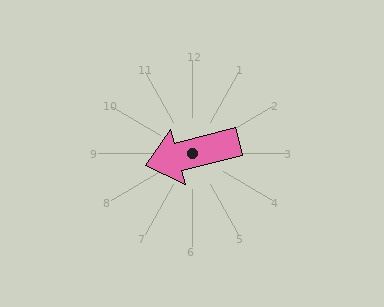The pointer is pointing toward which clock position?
Roughly 9 o'clock.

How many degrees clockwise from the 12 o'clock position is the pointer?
Approximately 256 degrees.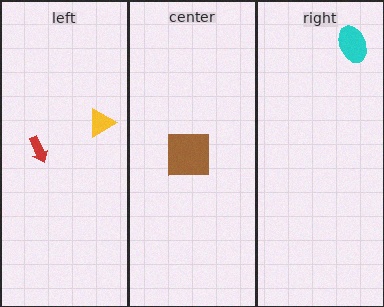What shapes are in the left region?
The red arrow, the yellow triangle.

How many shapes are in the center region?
1.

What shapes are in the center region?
The brown square.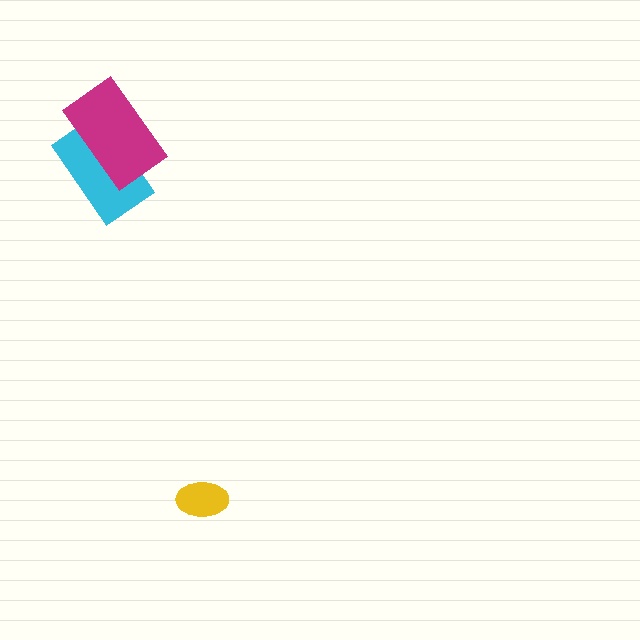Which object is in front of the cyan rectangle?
The magenta rectangle is in front of the cyan rectangle.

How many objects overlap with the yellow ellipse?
0 objects overlap with the yellow ellipse.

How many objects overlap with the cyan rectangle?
1 object overlaps with the cyan rectangle.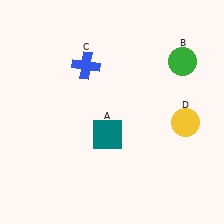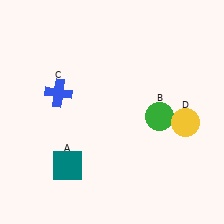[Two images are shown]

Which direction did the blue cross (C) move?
The blue cross (C) moved left.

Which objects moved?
The objects that moved are: the teal square (A), the green circle (B), the blue cross (C).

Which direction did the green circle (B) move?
The green circle (B) moved down.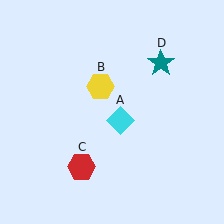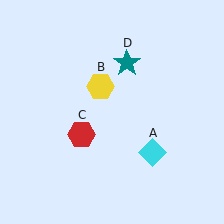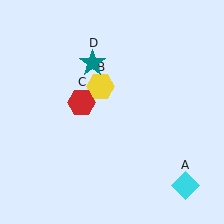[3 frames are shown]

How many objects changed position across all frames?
3 objects changed position: cyan diamond (object A), red hexagon (object C), teal star (object D).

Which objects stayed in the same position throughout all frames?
Yellow hexagon (object B) remained stationary.